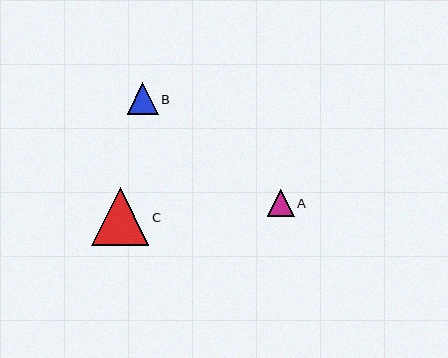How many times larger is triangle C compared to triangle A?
Triangle C is approximately 2.1 times the size of triangle A.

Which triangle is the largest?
Triangle C is the largest with a size of approximately 58 pixels.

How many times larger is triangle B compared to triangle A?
Triangle B is approximately 1.2 times the size of triangle A.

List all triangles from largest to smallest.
From largest to smallest: C, B, A.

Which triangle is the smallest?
Triangle A is the smallest with a size of approximately 27 pixels.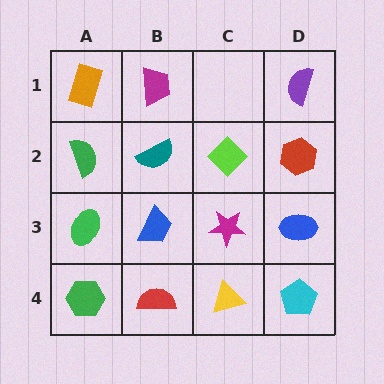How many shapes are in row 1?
3 shapes.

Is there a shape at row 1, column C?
No, that cell is empty.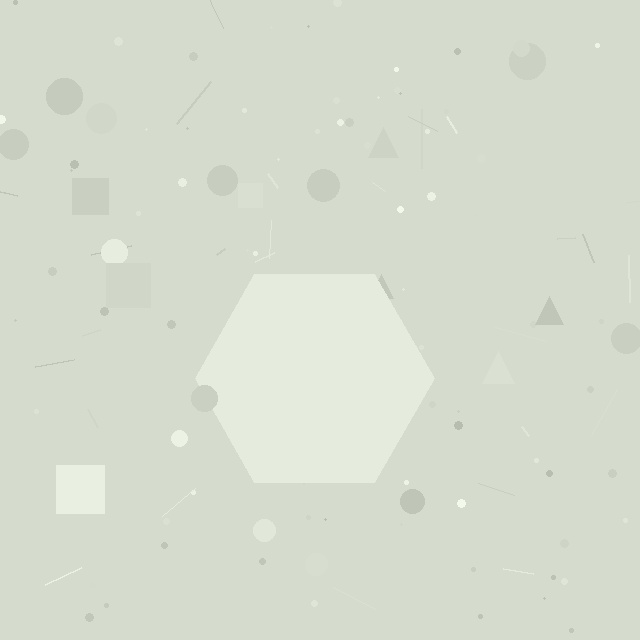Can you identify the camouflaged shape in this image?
The camouflaged shape is a hexagon.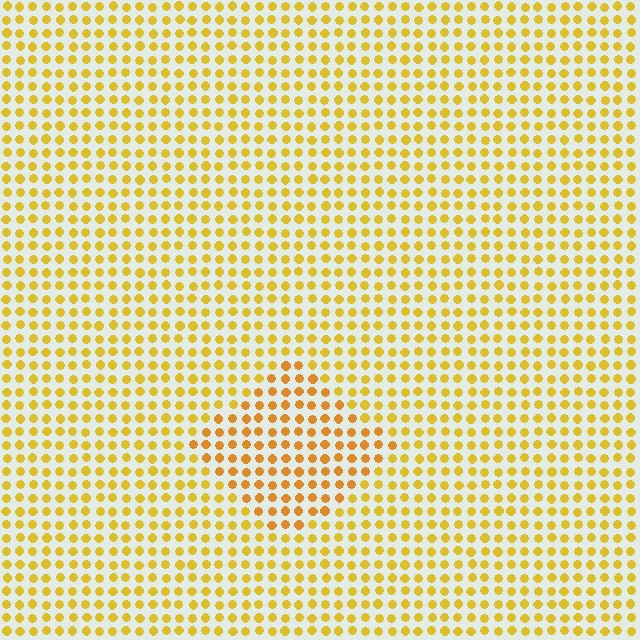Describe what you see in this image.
The image is filled with small yellow elements in a uniform arrangement. A diamond-shaped region is visible where the elements are tinted to a slightly different hue, forming a subtle color boundary.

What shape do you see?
I see a diamond.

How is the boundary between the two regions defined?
The boundary is defined purely by a slight shift in hue (about 18 degrees). Spacing, size, and orientation are identical on both sides.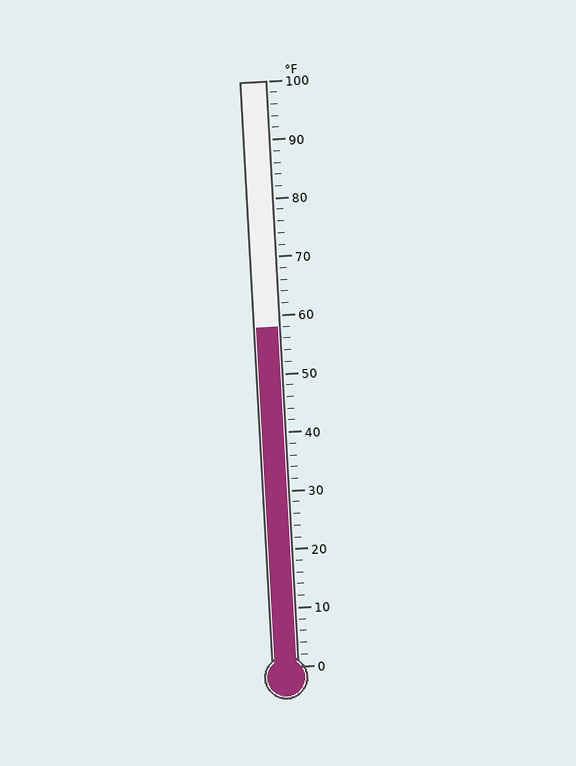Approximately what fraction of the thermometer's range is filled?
The thermometer is filled to approximately 60% of its range.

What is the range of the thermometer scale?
The thermometer scale ranges from 0°F to 100°F.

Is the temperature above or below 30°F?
The temperature is above 30°F.